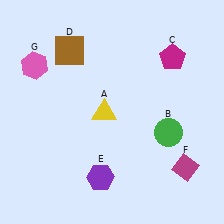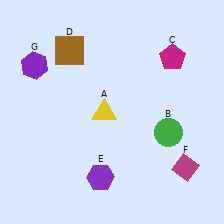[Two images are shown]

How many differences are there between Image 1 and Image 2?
There is 1 difference between the two images.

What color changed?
The hexagon (G) changed from pink in Image 1 to purple in Image 2.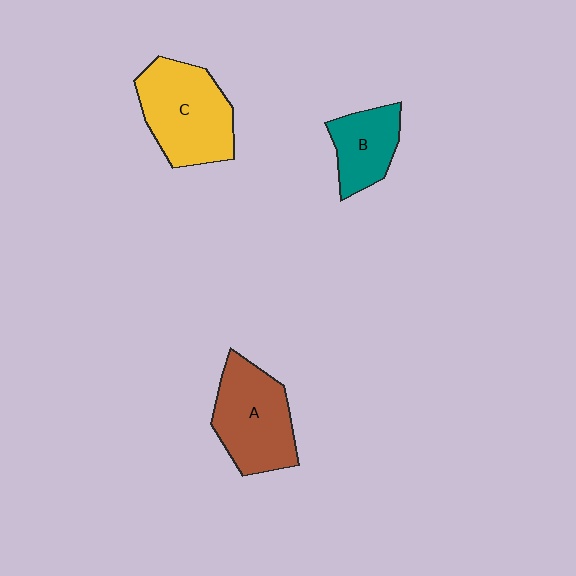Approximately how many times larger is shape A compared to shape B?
Approximately 1.5 times.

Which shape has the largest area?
Shape C (yellow).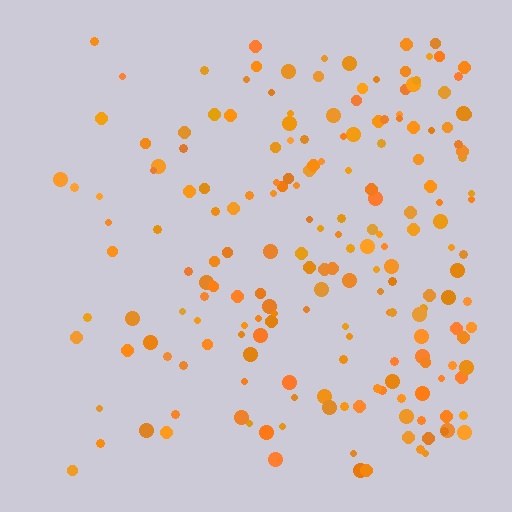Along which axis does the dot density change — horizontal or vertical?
Horizontal.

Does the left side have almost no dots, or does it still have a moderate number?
Still a moderate number, just noticeably fewer than the right.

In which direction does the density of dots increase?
From left to right, with the right side densest.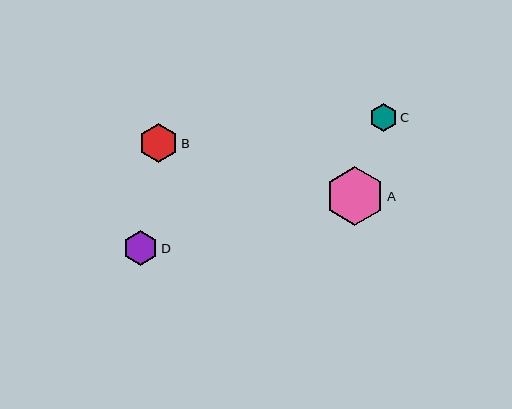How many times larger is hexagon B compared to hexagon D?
Hexagon B is approximately 1.1 times the size of hexagon D.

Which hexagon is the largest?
Hexagon A is the largest with a size of approximately 59 pixels.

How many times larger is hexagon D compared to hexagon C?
Hexagon D is approximately 1.2 times the size of hexagon C.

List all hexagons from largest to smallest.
From largest to smallest: A, B, D, C.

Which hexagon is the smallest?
Hexagon C is the smallest with a size of approximately 28 pixels.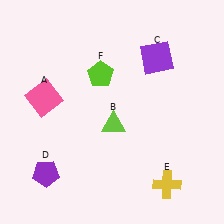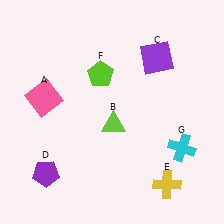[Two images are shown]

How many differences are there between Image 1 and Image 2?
There is 1 difference between the two images.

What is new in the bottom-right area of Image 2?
A cyan cross (G) was added in the bottom-right area of Image 2.